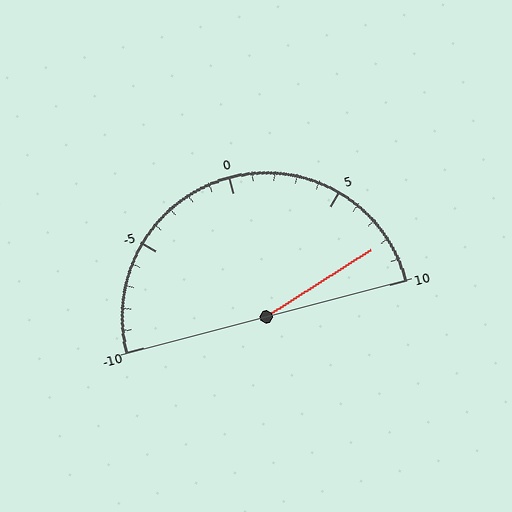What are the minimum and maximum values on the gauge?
The gauge ranges from -10 to 10.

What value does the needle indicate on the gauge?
The needle indicates approximately 8.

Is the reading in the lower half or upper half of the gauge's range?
The reading is in the upper half of the range (-10 to 10).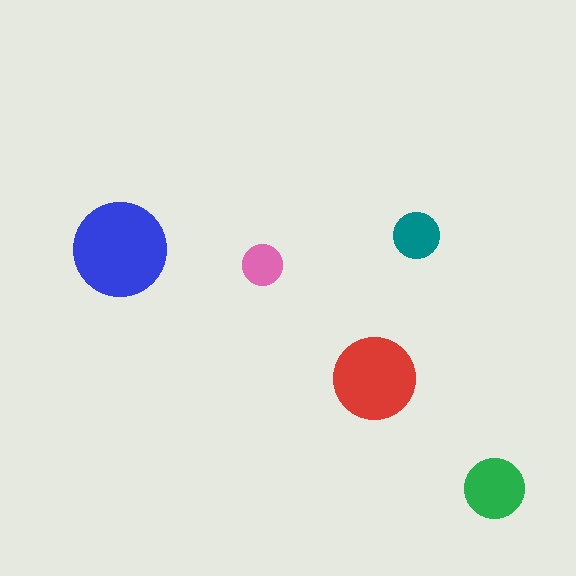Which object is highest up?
The teal circle is topmost.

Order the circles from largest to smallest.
the blue one, the red one, the green one, the teal one, the pink one.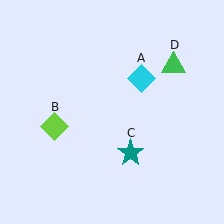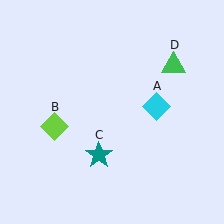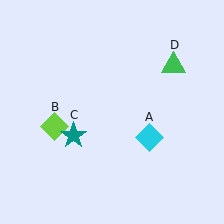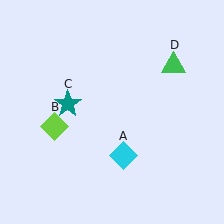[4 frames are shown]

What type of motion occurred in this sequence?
The cyan diamond (object A), teal star (object C) rotated clockwise around the center of the scene.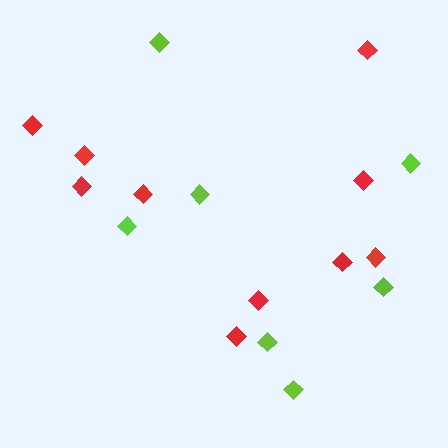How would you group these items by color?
There are 2 groups: one group of red diamonds (10) and one group of lime diamonds (7).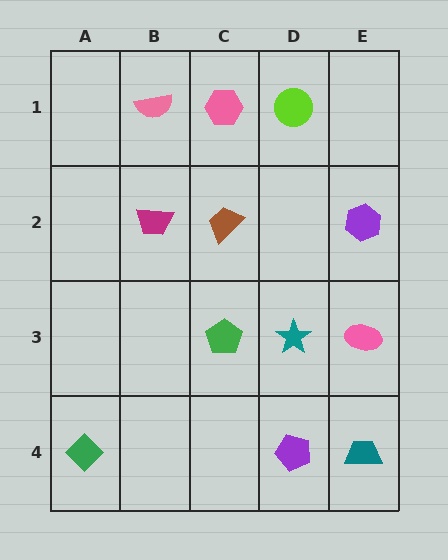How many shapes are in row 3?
3 shapes.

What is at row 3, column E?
A pink ellipse.